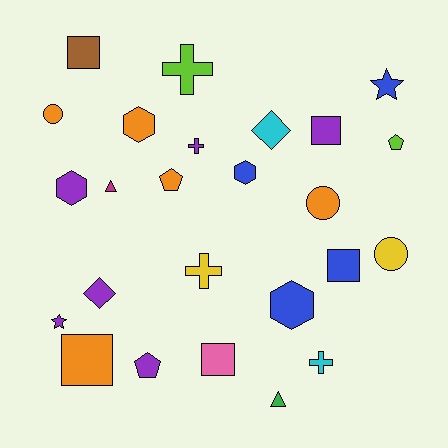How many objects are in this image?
There are 25 objects.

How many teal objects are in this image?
There are no teal objects.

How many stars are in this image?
There are 2 stars.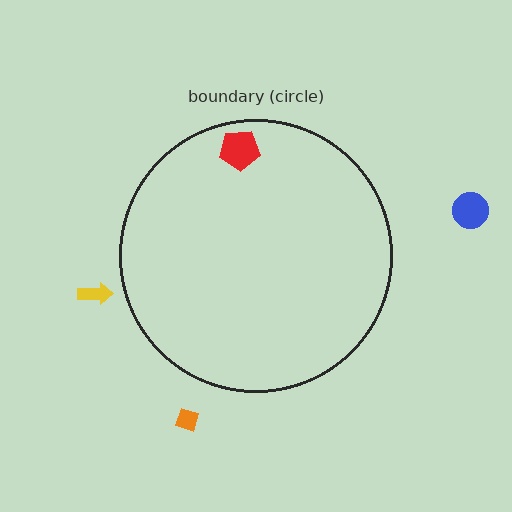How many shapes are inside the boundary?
1 inside, 3 outside.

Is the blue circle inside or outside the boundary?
Outside.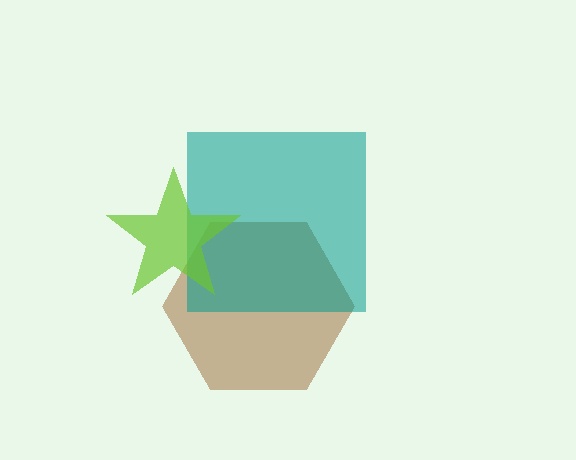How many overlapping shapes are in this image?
There are 3 overlapping shapes in the image.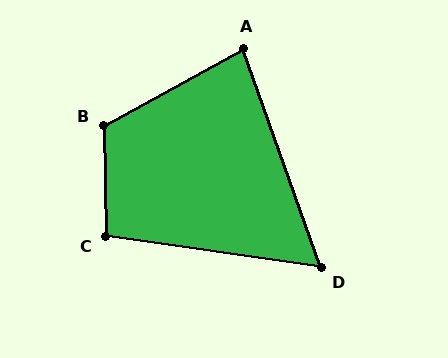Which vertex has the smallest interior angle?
D, at approximately 62 degrees.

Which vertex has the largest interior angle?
B, at approximately 118 degrees.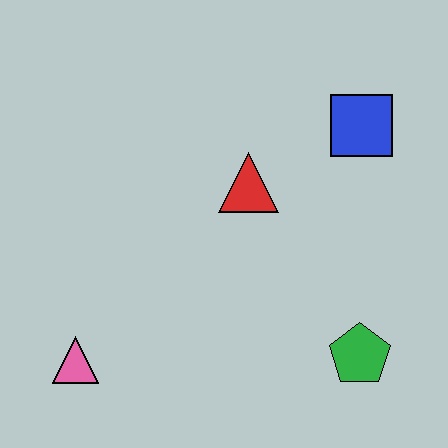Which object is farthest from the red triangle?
The pink triangle is farthest from the red triangle.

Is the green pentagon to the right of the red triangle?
Yes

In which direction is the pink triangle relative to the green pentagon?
The pink triangle is to the left of the green pentagon.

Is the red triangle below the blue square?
Yes